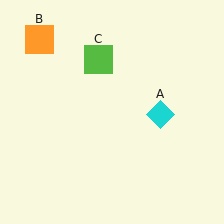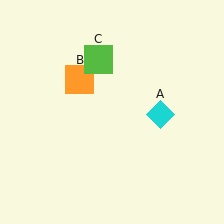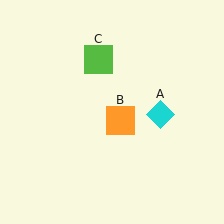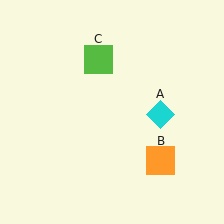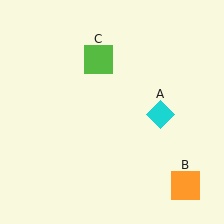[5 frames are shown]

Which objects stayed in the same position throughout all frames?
Cyan diamond (object A) and lime square (object C) remained stationary.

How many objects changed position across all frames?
1 object changed position: orange square (object B).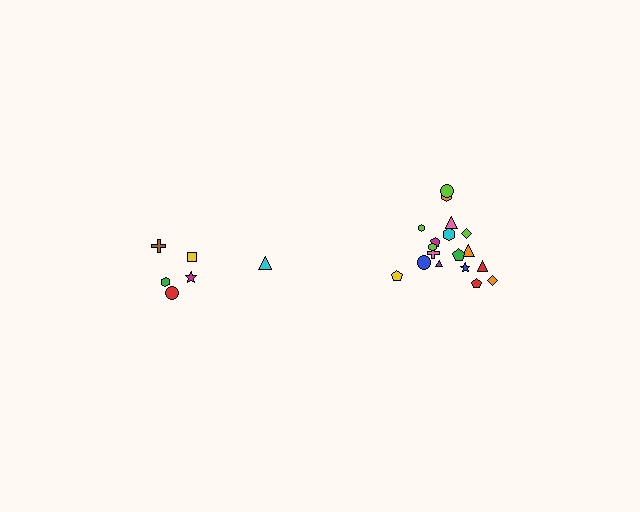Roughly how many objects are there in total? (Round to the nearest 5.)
Roughly 25 objects in total.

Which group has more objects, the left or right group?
The right group.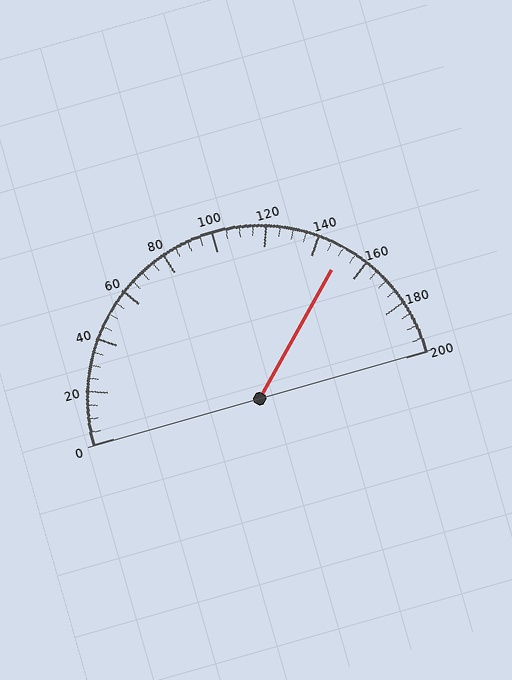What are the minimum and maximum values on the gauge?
The gauge ranges from 0 to 200.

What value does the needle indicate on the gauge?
The needle indicates approximately 150.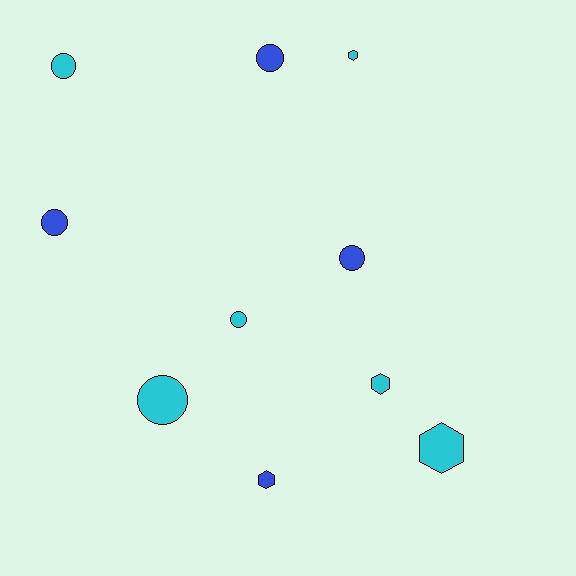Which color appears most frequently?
Cyan, with 6 objects.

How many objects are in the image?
There are 10 objects.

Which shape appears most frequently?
Circle, with 6 objects.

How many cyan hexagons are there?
There are 3 cyan hexagons.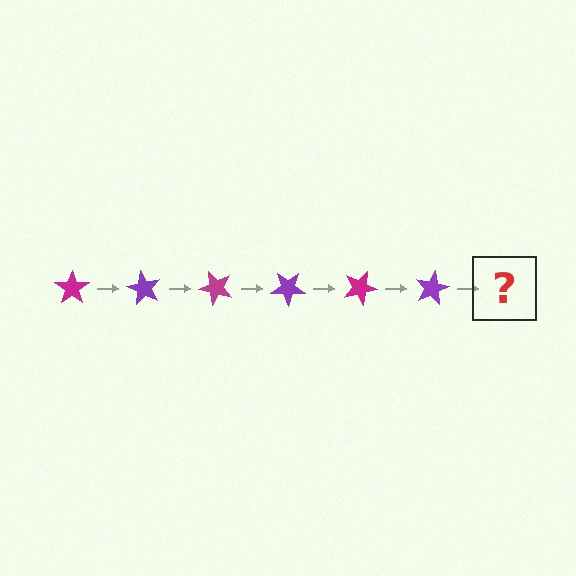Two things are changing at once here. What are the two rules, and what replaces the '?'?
The two rules are that it rotates 60 degrees each step and the color cycles through magenta and purple. The '?' should be a magenta star, rotated 360 degrees from the start.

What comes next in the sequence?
The next element should be a magenta star, rotated 360 degrees from the start.